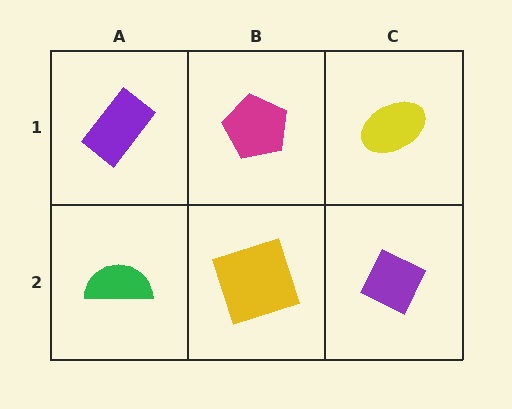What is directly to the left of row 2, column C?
A yellow square.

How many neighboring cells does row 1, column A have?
2.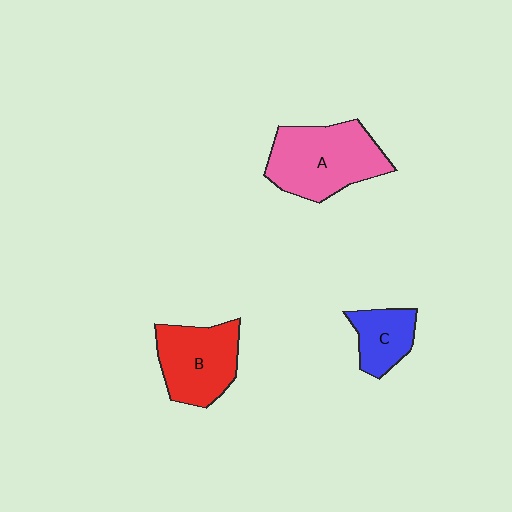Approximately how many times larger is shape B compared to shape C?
Approximately 1.6 times.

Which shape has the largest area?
Shape A (pink).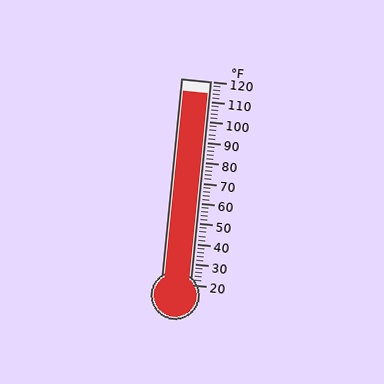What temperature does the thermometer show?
The thermometer shows approximately 114°F.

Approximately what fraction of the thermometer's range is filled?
The thermometer is filled to approximately 95% of its range.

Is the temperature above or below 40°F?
The temperature is above 40°F.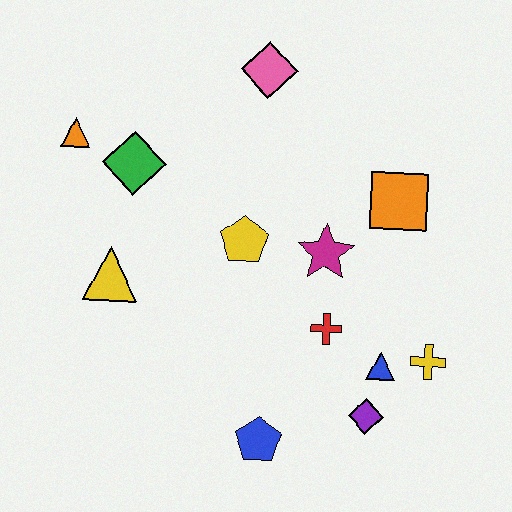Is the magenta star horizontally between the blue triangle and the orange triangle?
Yes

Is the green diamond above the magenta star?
Yes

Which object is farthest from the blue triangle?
The orange triangle is farthest from the blue triangle.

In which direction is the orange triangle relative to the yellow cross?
The orange triangle is to the left of the yellow cross.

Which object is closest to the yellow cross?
The blue triangle is closest to the yellow cross.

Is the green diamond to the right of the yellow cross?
No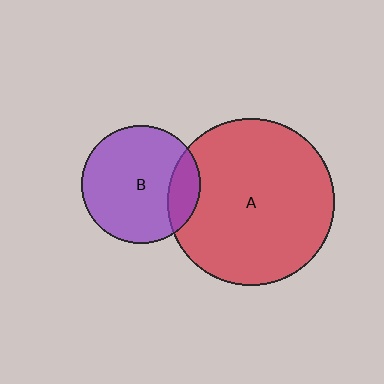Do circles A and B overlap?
Yes.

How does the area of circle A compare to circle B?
Approximately 2.0 times.